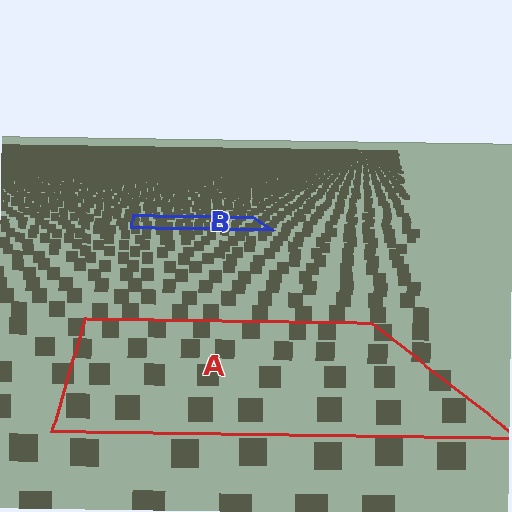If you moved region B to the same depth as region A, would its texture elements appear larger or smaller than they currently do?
They would appear larger. At a closer depth, the same texture elements are projected at a bigger on-screen size.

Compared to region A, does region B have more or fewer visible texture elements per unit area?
Region B has more texture elements per unit area — they are packed more densely because it is farther away.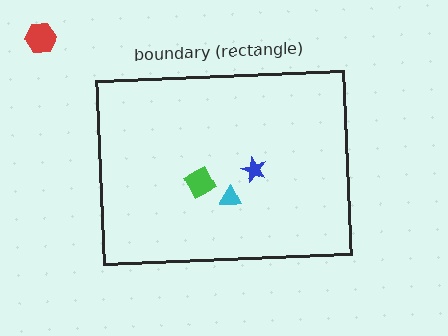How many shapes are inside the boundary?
3 inside, 1 outside.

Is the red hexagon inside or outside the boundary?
Outside.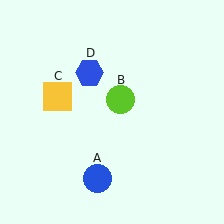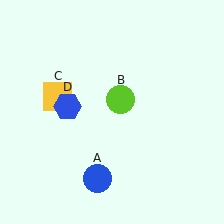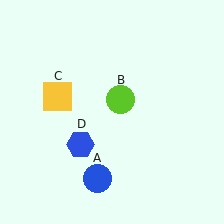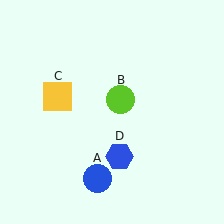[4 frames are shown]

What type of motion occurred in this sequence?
The blue hexagon (object D) rotated counterclockwise around the center of the scene.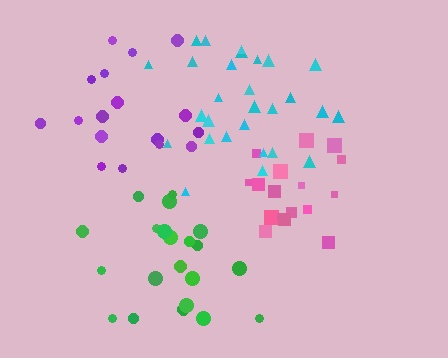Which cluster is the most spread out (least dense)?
Purple.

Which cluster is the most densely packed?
Pink.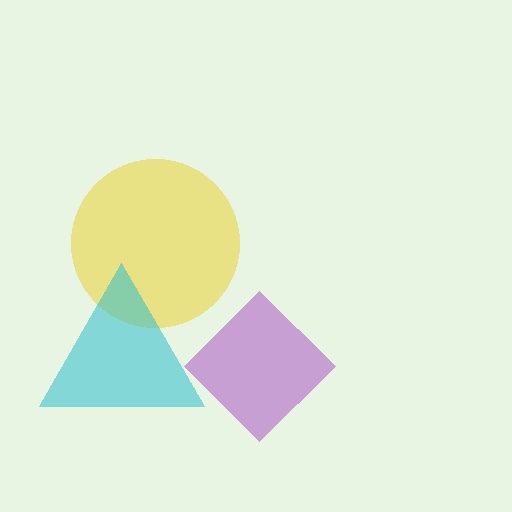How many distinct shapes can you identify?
There are 3 distinct shapes: a yellow circle, a purple diamond, a cyan triangle.